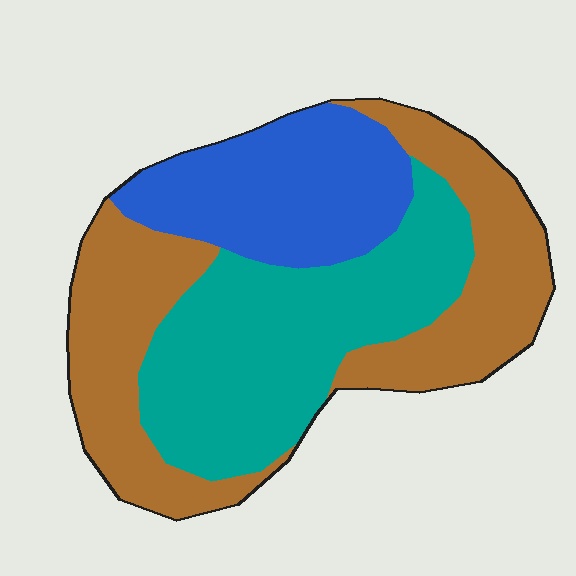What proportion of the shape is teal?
Teal takes up about three eighths (3/8) of the shape.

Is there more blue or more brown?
Brown.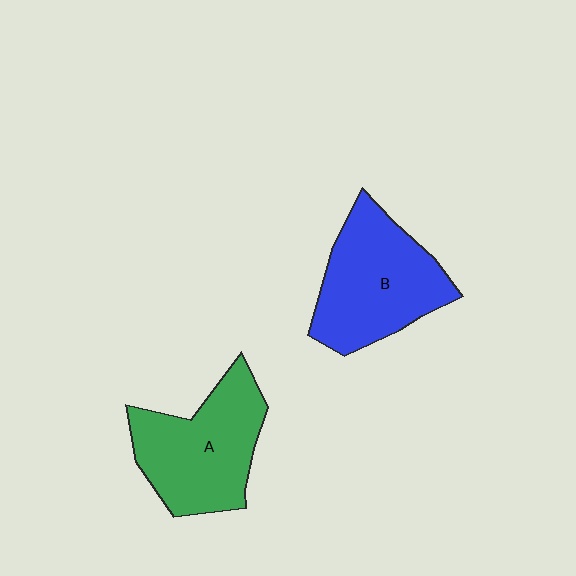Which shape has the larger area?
Shape B (blue).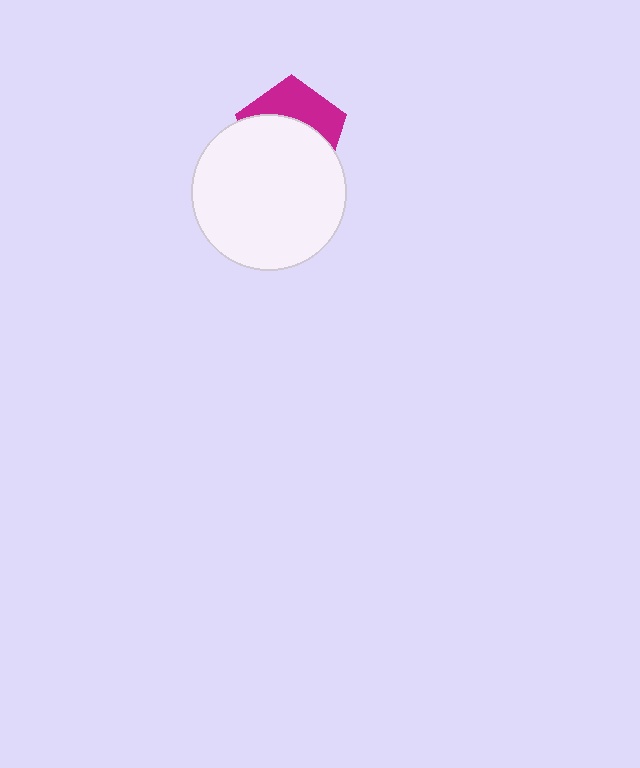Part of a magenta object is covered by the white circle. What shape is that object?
It is a pentagon.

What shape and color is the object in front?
The object in front is a white circle.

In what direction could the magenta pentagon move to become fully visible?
The magenta pentagon could move up. That would shift it out from behind the white circle entirely.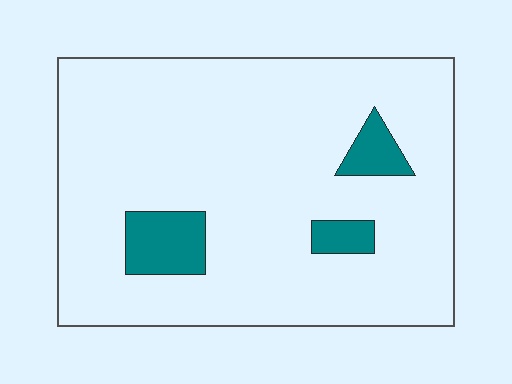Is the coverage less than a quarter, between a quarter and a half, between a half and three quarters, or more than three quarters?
Less than a quarter.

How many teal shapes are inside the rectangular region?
3.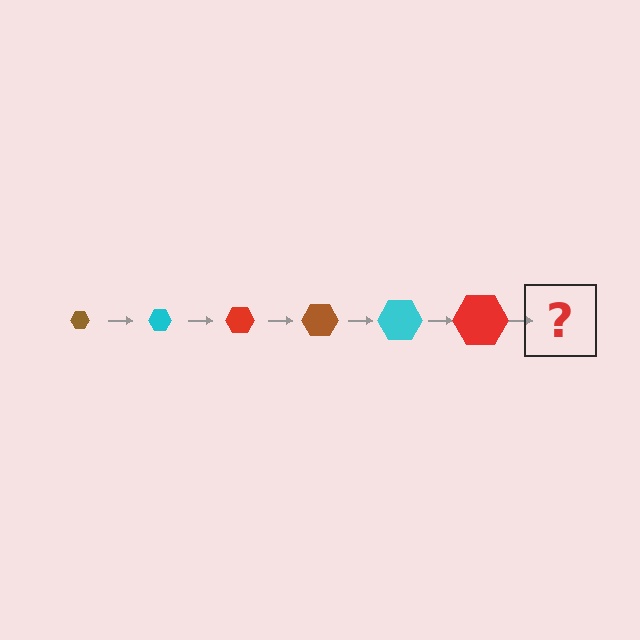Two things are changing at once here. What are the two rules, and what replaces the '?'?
The two rules are that the hexagon grows larger each step and the color cycles through brown, cyan, and red. The '?' should be a brown hexagon, larger than the previous one.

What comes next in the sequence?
The next element should be a brown hexagon, larger than the previous one.